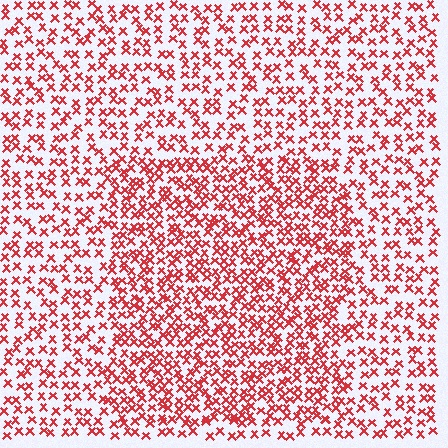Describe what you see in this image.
The image contains small red elements arranged at two different densities. A rectangle-shaped region is visible where the elements are more densely packed than the surrounding area.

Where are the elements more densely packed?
The elements are more densely packed inside the rectangle boundary.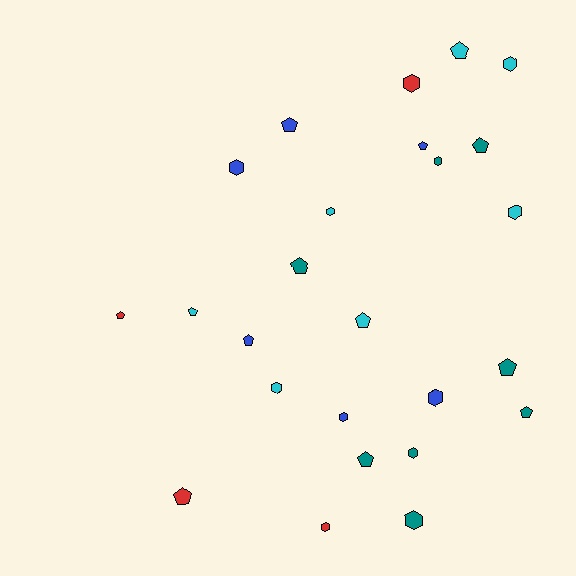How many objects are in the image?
There are 25 objects.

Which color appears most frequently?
Teal, with 8 objects.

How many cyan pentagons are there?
There are 3 cyan pentagons.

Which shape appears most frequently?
Pentagon, with 13 objects.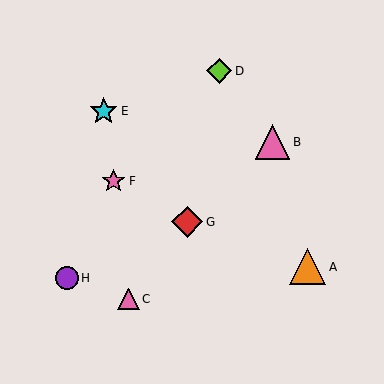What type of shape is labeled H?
Shape H is a purple circle.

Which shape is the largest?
The orange triangle (labeled A) is the largest.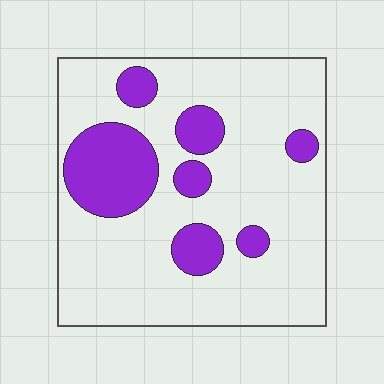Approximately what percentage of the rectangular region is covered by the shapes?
Approximately 20%.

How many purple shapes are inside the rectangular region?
7.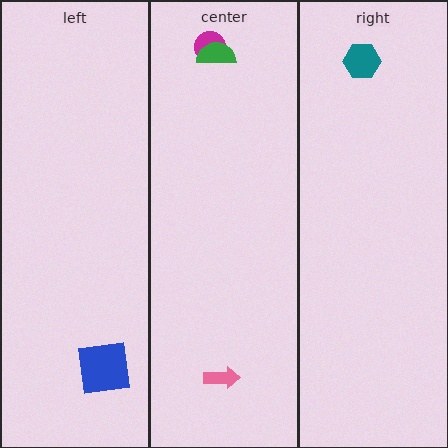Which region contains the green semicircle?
The center region.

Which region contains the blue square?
The left region.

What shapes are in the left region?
The blue square.